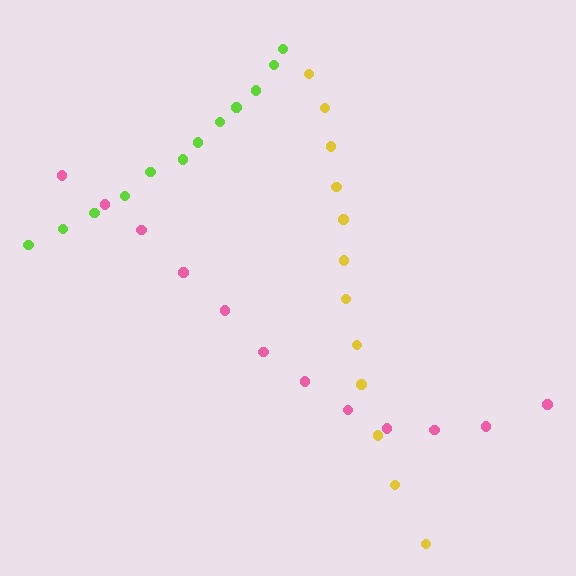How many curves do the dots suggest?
There are 3 distinct paths.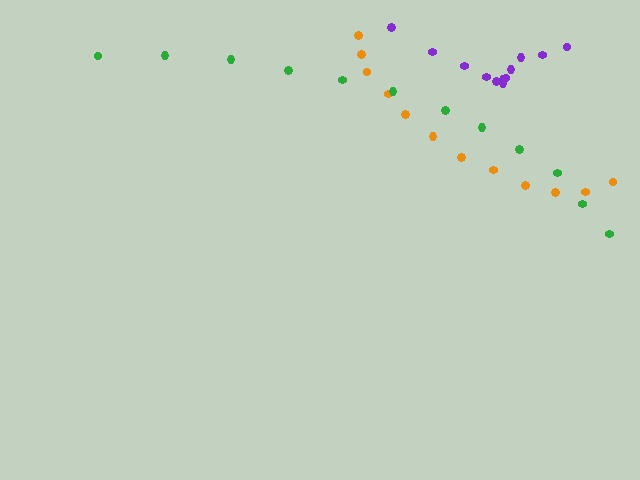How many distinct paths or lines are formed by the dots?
There are 3 distinct paths.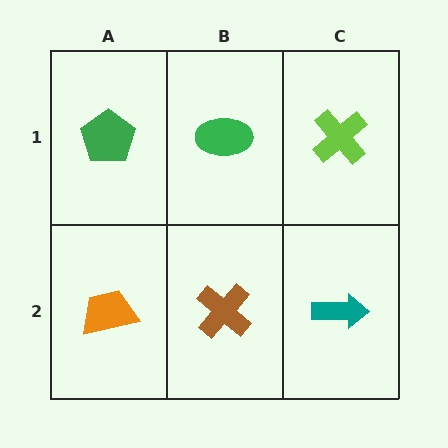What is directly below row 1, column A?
An orange trapezoid.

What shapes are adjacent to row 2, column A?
A green pentagon (row 1, column A), a brown cross (row 2, column B).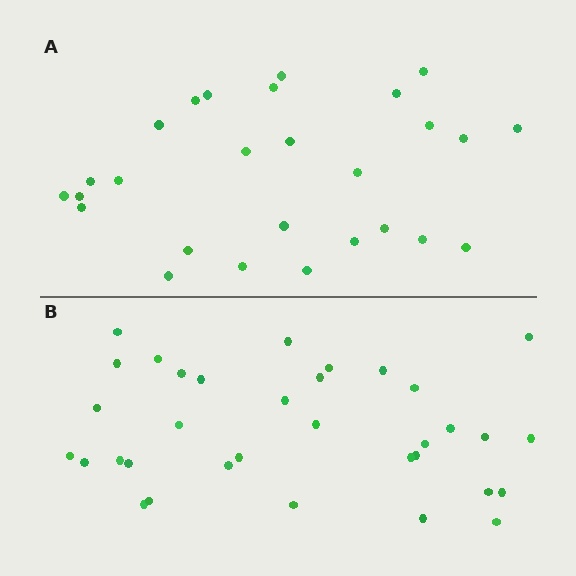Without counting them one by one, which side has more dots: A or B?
Region B (the bottom region) has more dots.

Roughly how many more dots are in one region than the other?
Region B has roughly 8 or so more dots than region A.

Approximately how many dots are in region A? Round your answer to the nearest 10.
About 30 dots. (The exact count is 27, which rounds to 30.)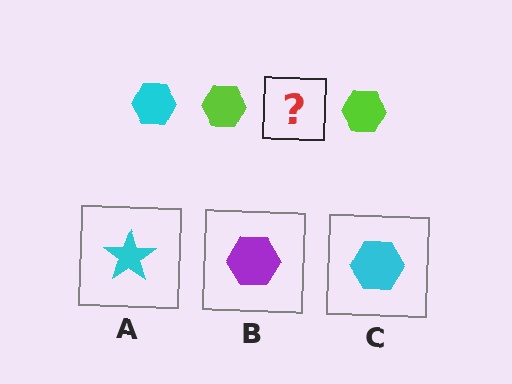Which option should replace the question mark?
Option C.